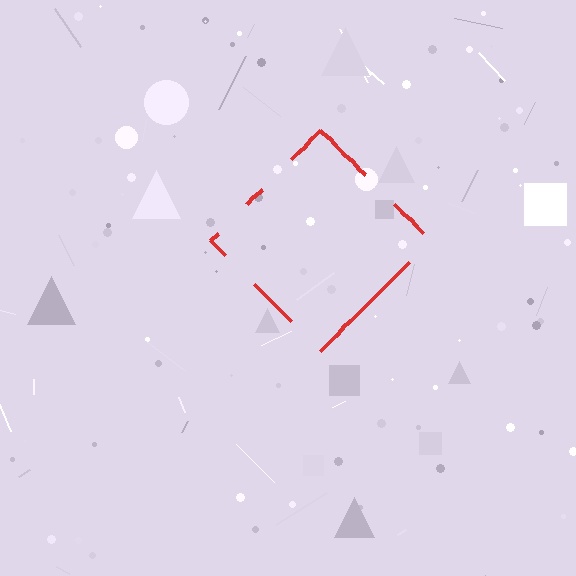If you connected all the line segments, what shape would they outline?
They would outline a diamond.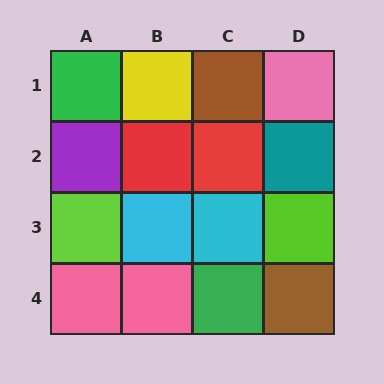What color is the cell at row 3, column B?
Cyan.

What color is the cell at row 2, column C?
Red.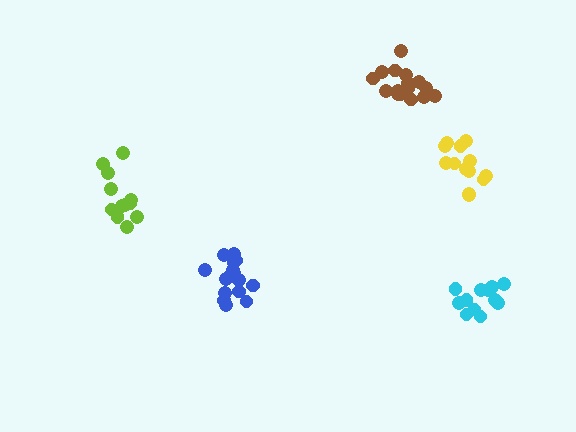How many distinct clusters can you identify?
There are 5 distinct clusters.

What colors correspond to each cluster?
The clusters are colored: lime, cyan, blue, brown, yellow.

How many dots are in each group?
Group 1: 12 dots, Group 2: 12 dots, Group 3: 16 dots, Group 4: 16 dots, Group 5: 13 dots (69 total).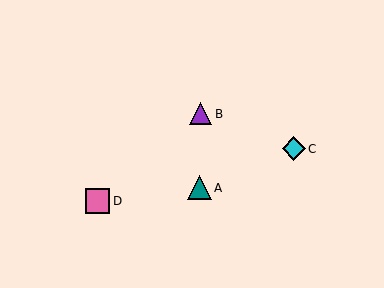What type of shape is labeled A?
Shape A is a teal triangle.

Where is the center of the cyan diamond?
The center of the cyan diamond is at (294, 149).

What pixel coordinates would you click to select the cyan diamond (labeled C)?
Click at (294, 149) to select the cyan diamond C.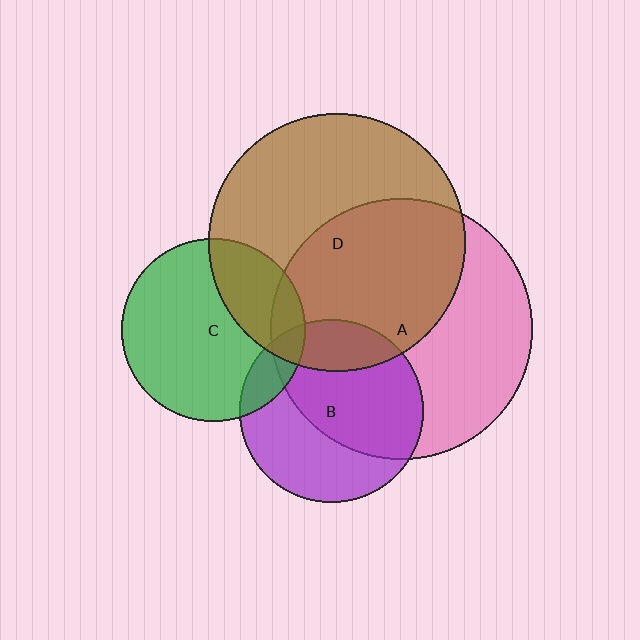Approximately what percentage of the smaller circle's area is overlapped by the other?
Approximately 10%.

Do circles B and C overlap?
Yes.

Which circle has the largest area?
Circle A (pink).